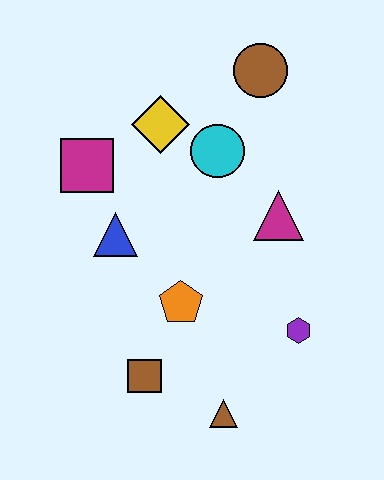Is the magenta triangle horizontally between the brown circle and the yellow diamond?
No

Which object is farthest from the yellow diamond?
The brown triangle is farthest from the yellow diamond.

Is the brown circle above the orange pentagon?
Yes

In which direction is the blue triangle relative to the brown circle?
The blue triangle is below the brown circle.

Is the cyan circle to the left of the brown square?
No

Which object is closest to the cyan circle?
The yellow diamond is closest to the cyan circle.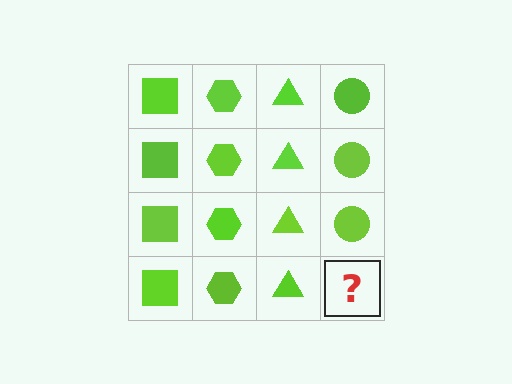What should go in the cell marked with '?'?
The missing cell should contain a lime circle.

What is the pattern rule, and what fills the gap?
The rule is that each column has a consistent shape. The gap should be filled with a lime circle.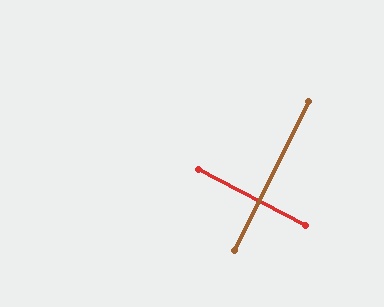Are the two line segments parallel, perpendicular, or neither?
Perpendicular — they meet at approximately 89°.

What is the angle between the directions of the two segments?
Approximately 89 degrees.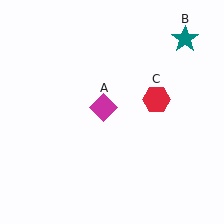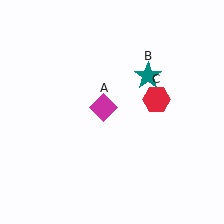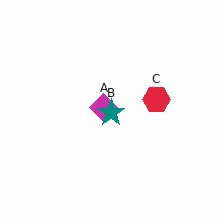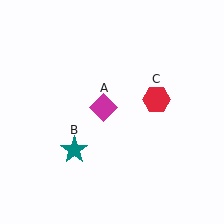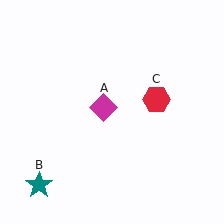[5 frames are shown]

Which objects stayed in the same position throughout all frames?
Magenta diamond (object A) and red hexagon (object C) remained stationary.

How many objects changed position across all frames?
1 object changed position: teal star (object B).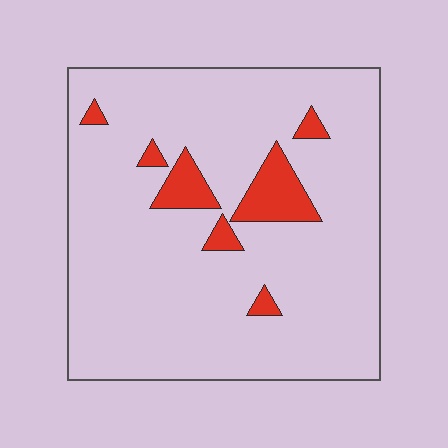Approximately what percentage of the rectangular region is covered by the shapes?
Approximately 10%.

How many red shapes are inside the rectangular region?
7.